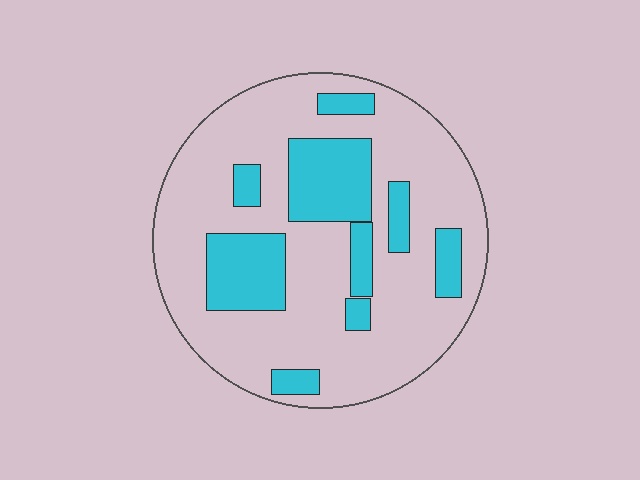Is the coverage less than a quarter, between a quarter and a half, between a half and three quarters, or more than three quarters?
Between a quarter and a half.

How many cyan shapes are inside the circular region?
9.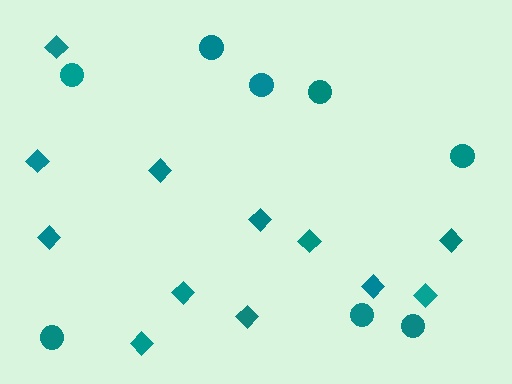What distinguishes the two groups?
There are 2 groups: one group of diamonds (12) and one group of circles (8).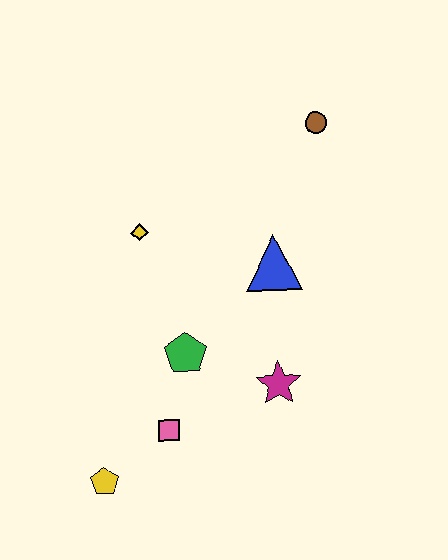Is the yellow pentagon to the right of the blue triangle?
No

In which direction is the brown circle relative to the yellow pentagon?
The brown circle is above the yellow pentagon.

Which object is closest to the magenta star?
The green pentagon is closest to the magenta star.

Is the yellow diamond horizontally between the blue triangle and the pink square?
No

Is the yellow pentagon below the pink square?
Yes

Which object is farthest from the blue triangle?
The yellow pentagon is farthest from the blue triangle.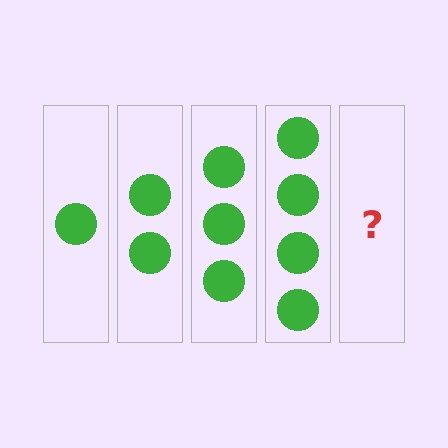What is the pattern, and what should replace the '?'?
The pattern is that each step adds one more circle. The '?' should be 5 circles.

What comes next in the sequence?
The next element should be 5 circles.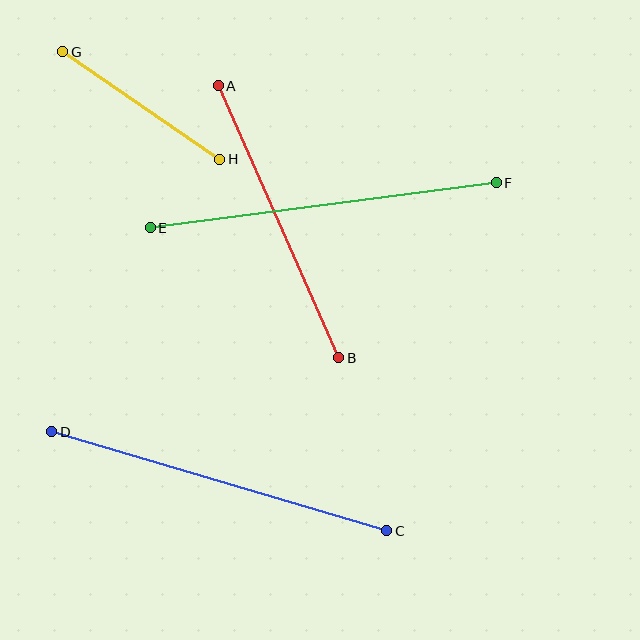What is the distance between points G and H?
The distance is approximately 190 pixels.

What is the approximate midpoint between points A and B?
The midpoint is at approximately (278, 222) pixels.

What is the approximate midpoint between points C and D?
The midpoint is at approximately (219, 481) pixels.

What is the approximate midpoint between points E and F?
The midpoint is at approximately (323, 205) pixels.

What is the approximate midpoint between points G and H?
The midpoint is at approximately (141, 105) pixels.